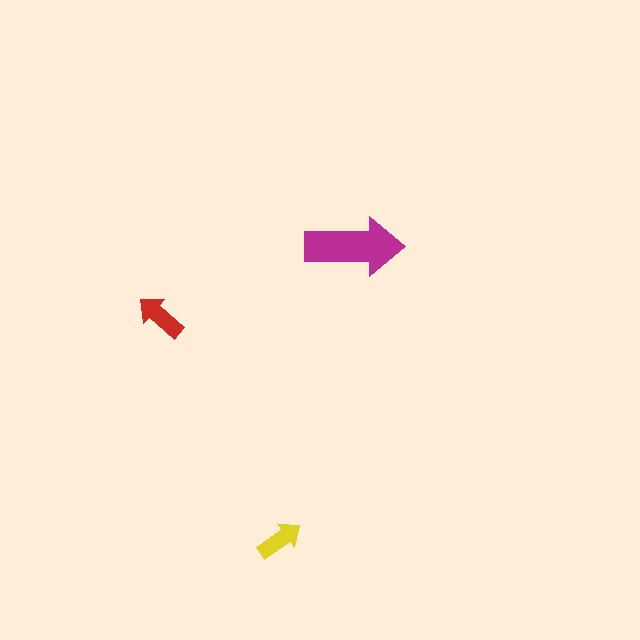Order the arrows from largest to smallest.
the magenta one, the red one, the yellow one.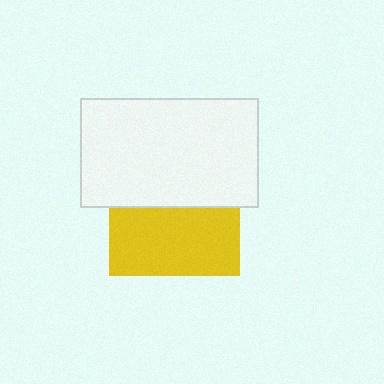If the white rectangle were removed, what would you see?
You would see the complete yellow square.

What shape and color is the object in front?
The object in front is a white rectangle.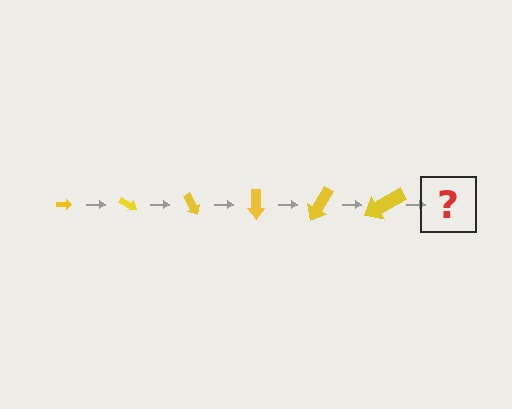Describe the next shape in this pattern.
It should be an arrow, larger than the previous one and rotated 180 degrees from the start.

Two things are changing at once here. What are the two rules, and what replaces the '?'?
The two rules are that the arrow grows larger each step and it rotates 30 degrees each step. The '?' should be an arrow, larger than the previous one and rotated 180 degrees from the start.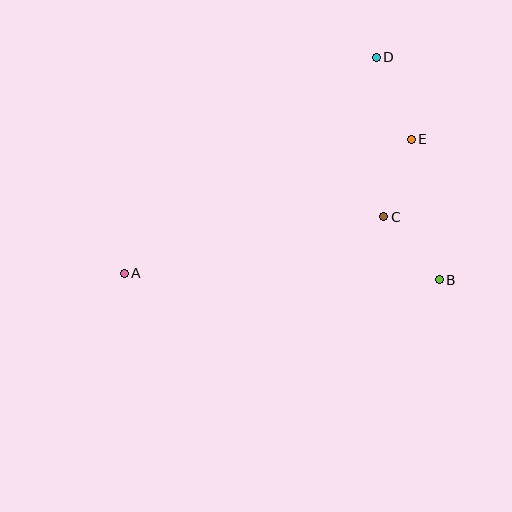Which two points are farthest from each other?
Points A and D are farthest from each other.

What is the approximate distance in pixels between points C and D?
The distance between C and D is approximately 159 pixels.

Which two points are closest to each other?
Points C and E are closest to each other.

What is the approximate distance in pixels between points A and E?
The distance between A and E is approximately 316 pixels.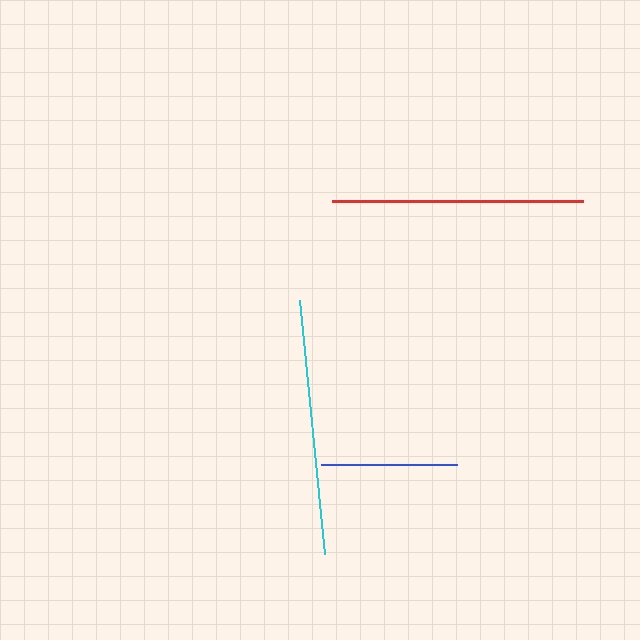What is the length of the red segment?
The red segment is approximately 251 pixels long.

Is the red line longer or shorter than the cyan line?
The cyan line is longer than the red line.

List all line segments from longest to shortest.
From longest to shortest: cyan, red, blue.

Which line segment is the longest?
The cyan line is the longest at approximately 255 pixels.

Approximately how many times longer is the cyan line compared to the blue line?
The cyan line is approximately 1.9 times the length of the blue line.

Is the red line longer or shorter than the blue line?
The red line is longer than the blue line.